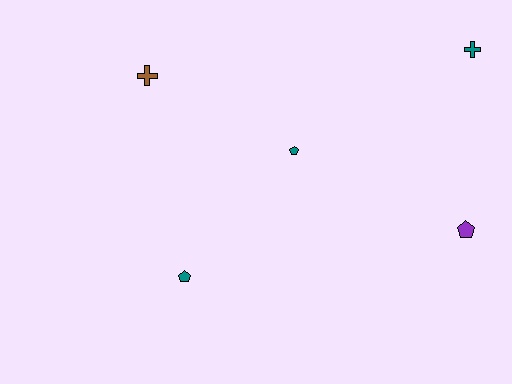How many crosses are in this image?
There are 2 crosses.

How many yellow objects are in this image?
There are no yellow objects.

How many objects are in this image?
There are 5 objects.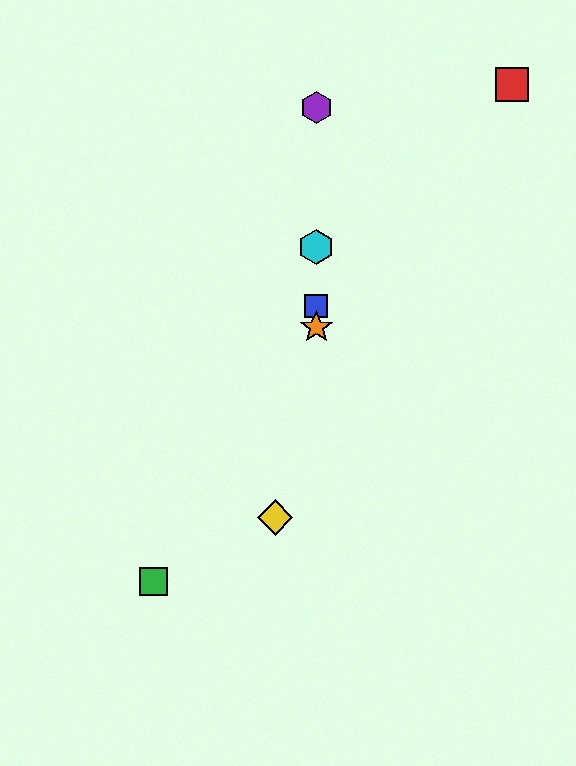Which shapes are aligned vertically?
The blue square, the purple hexagon, the orange star, the cyan hexagon are aligned vertically.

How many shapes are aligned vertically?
4 shapes (the blue square, the purple hexagon, the orange star, the cyan hexagon) are aligned vertically.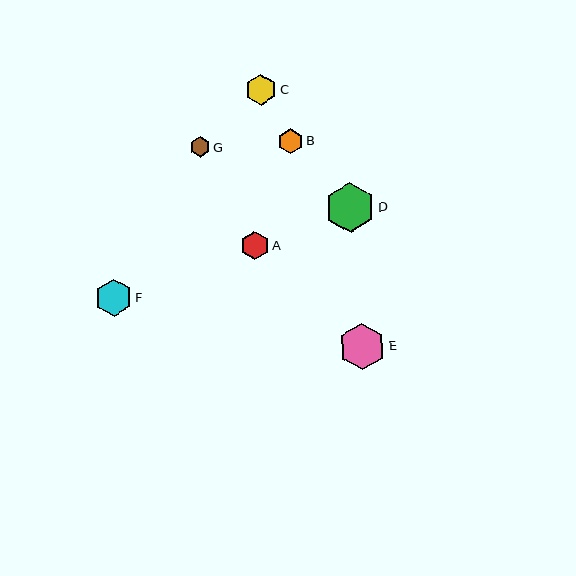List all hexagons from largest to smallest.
From largest to smallest: D, E, F, C, A, B, G.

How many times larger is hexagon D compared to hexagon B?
Hexagon D is approximately 2.0 times the size of hexagon B.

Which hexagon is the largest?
Hexagon D is the largest with a size of approximately 50 pixels.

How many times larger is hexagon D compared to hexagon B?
Hexagon D is approximately 2.0 times the size of hexagon B.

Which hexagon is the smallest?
Hexagon G is the smallest with a size of approximately 20 pixels.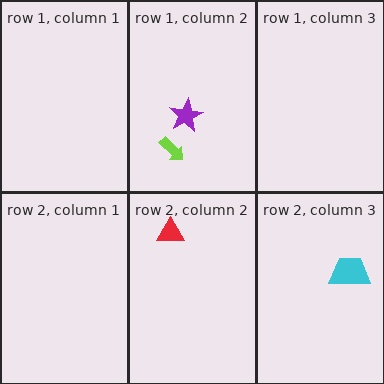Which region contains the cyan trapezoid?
The row 2, column 3 region.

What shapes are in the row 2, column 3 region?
The cyan trapezoid.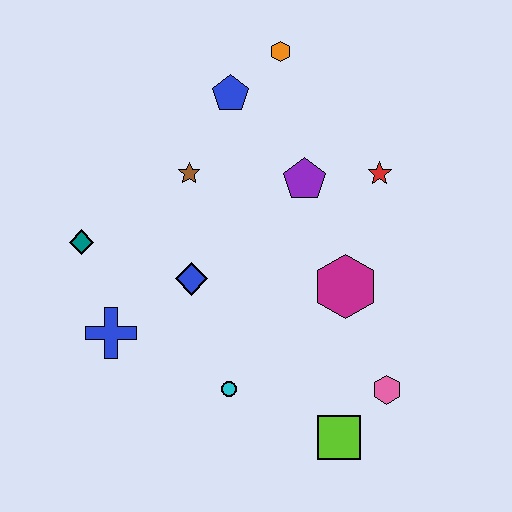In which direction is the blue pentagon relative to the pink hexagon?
The blue pentagon is above the pink hexagon.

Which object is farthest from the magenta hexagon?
The teal diamond is farthest from the magenta hexagon.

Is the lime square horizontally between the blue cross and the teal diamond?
No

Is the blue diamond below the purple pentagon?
Yes